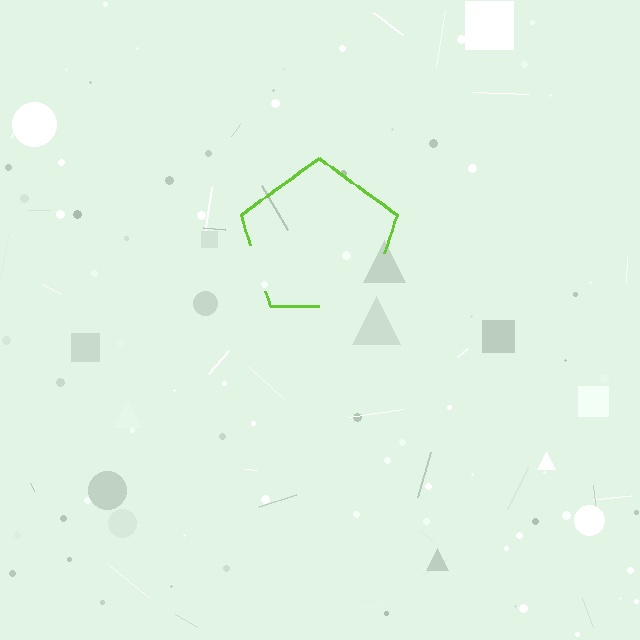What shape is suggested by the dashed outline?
The dashed outline suggests a pentagon.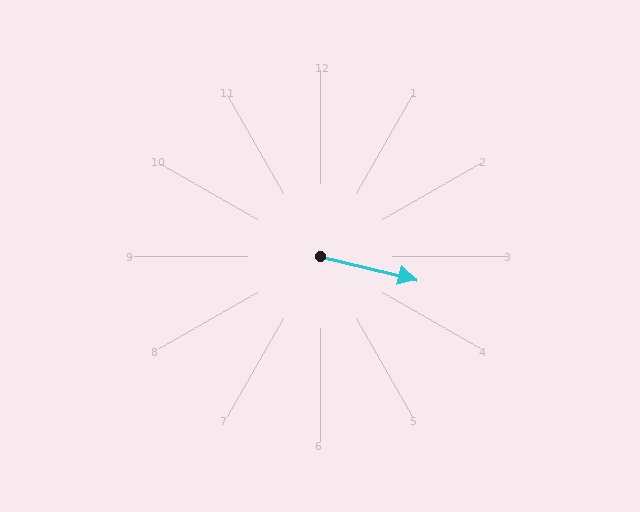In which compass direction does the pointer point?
East.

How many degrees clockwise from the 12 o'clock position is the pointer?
Approximately 104 degrees.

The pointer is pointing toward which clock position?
Roughly 3 o'clock.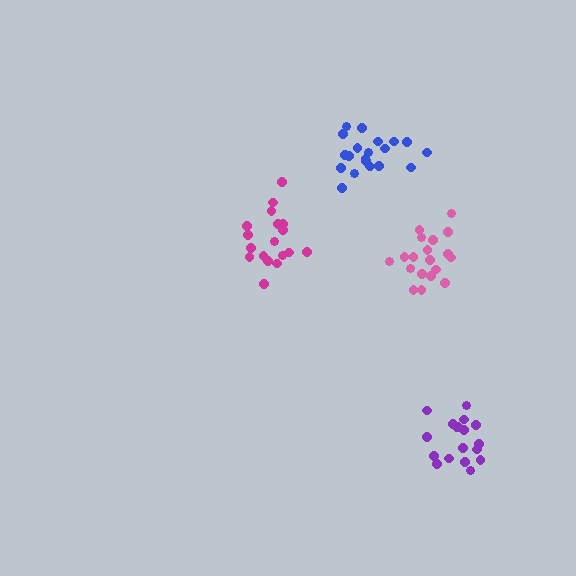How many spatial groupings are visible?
There are 4 spatial groupings.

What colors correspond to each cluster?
The clusters are colored: pink, magenta, purple, blue.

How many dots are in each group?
Group 1: 19 dots, Group 2: 18 dots, Group 3: 18 dots, Group 4: 20 dots (75 total).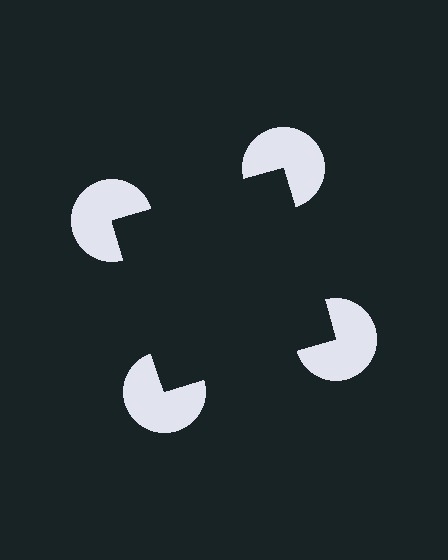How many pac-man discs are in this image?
There are 4 — one at each vertex of the illusory square.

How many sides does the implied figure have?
4 sides.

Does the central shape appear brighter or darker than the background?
It typically appears slightly darker than the background, even though no actual brightness change is drawn.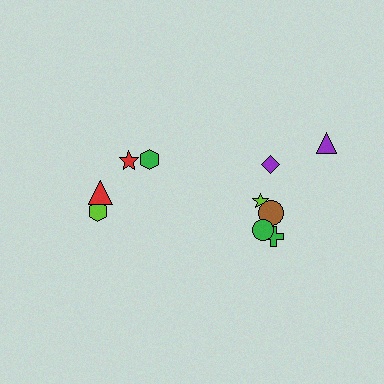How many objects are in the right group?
There are 6 objects.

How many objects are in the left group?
There are 4 objects.